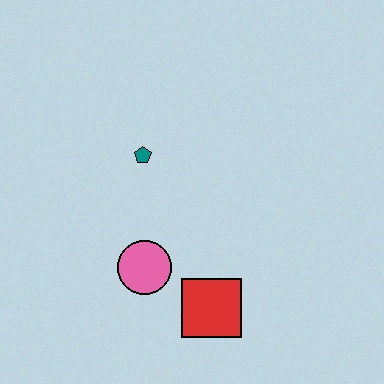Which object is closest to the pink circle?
The red square is closest to the pink circle.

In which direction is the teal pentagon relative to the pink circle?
The teal pentagon is above the pink circle.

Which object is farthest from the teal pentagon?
The red square is farthest from the teal pentagon.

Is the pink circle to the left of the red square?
Yes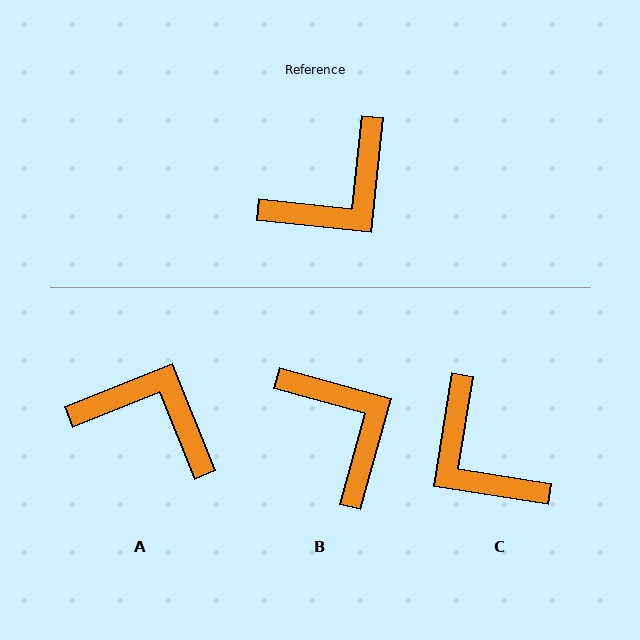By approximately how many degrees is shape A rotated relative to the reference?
Approximately 118 degrees counter-clockwise.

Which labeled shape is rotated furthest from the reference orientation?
A, about 118 degrees away.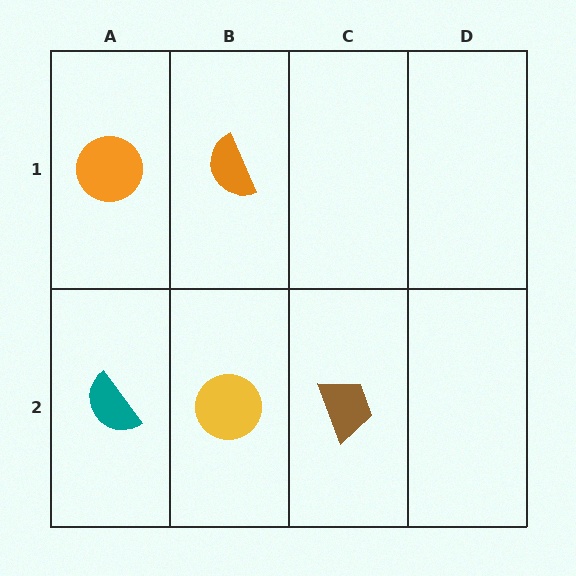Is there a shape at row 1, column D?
No, that cell is empty.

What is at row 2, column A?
A teal semicircle.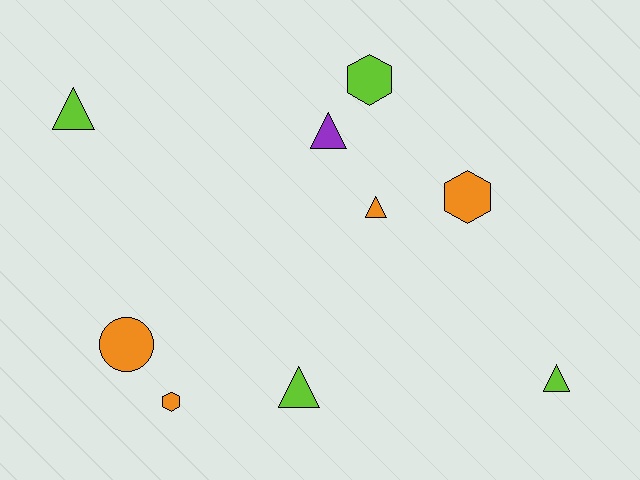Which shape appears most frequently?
Triangle, with 5 objects.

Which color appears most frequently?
Orange, with 4 objects.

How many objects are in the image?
There are 9 objects.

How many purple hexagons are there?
There are no purple hexagons.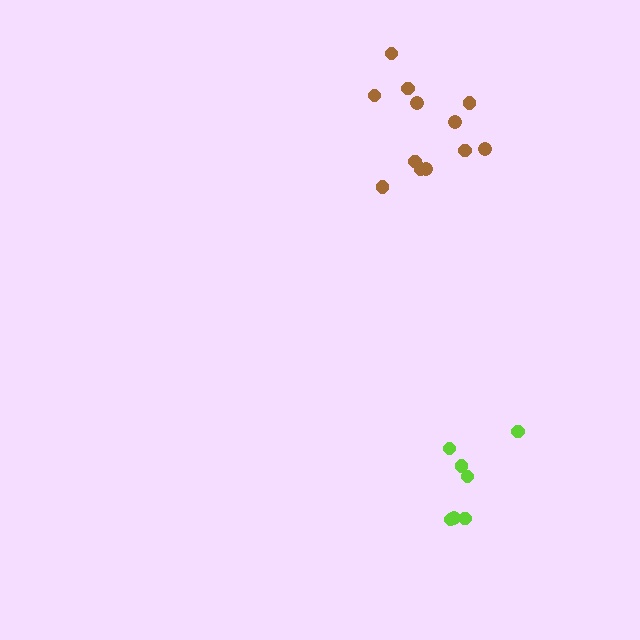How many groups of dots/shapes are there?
There are 2 groups.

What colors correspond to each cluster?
The clusters are colored: brown, lime.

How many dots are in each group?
Group 1: 12 dots, Group 2: 7 dots (19 total).